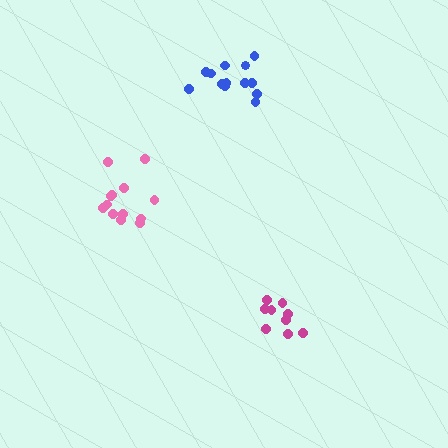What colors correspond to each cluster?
The clusters are colored: pink, magenta, blue.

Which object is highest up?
The blue cluster is topmost.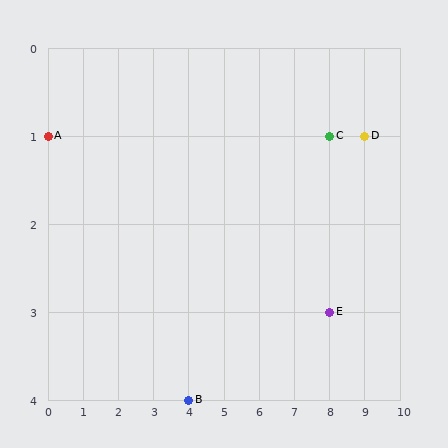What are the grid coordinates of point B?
Point B is at grid coordinates (4, 4).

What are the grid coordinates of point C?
Point C is at grid coordinates (8, 1).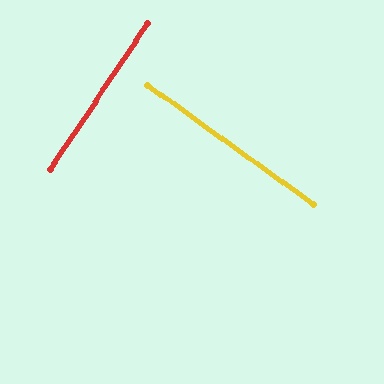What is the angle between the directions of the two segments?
Approximately 88 degrees.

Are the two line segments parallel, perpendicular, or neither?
Perpendicular — they meet at approximately 88°.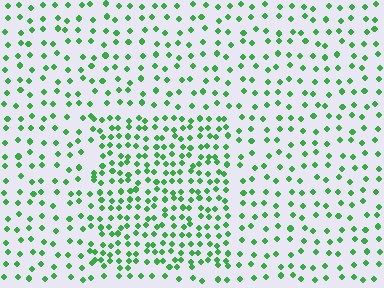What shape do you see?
I see a rectangle.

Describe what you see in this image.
The image contains small green elements arranged at two different densities. A rectangle-shaped region is visible where the elements are more densely packed than the surrounding area.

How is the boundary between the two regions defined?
The boundary is defined by a change in element density (approximately 1.9x ratio). All elements are the same color, size, and shape.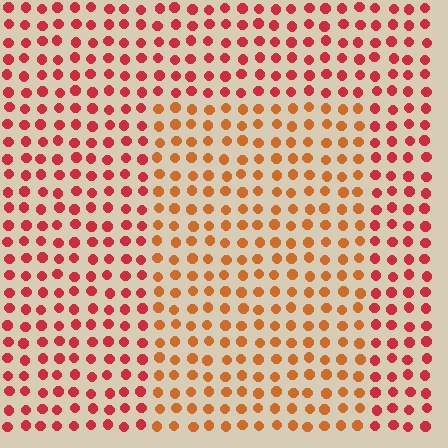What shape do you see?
I see a rectangle.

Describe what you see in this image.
The image is filled with small red elements in a uniform arrangement. A rectangle-shaped region is visible where the elements are tinted to a slightly different hue, forming a subtle color boundary.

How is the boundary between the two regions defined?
The boundary is defined purely by a slight shift in hue (about 32 degrees). Spacing, size, and orientation are identical on both sides.